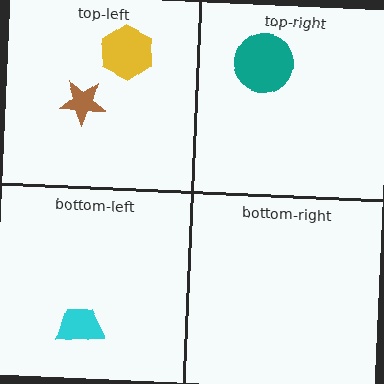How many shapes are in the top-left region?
2.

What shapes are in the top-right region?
The teal circle.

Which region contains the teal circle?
The top-right region.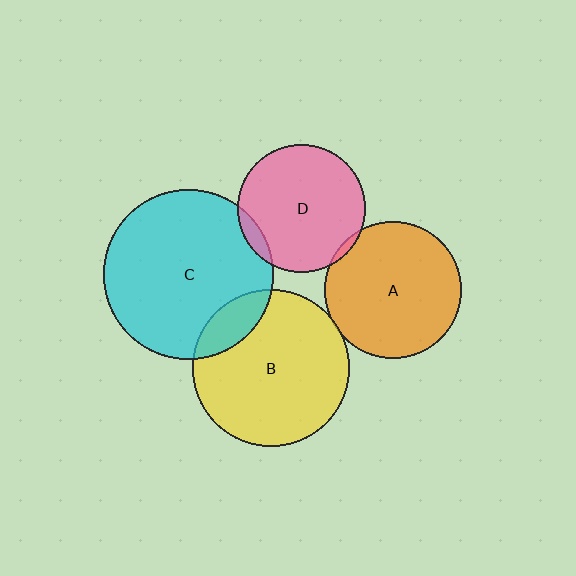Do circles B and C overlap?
Yes.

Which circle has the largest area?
Circle C (cyan).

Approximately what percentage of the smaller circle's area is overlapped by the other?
Approximately 15%.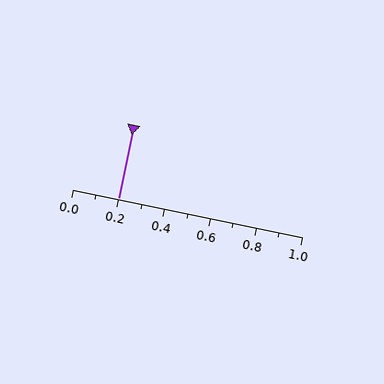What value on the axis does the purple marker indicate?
The marker indicates approximately 0.2.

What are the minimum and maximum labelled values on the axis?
The axis runs from 0.0 to 1.0.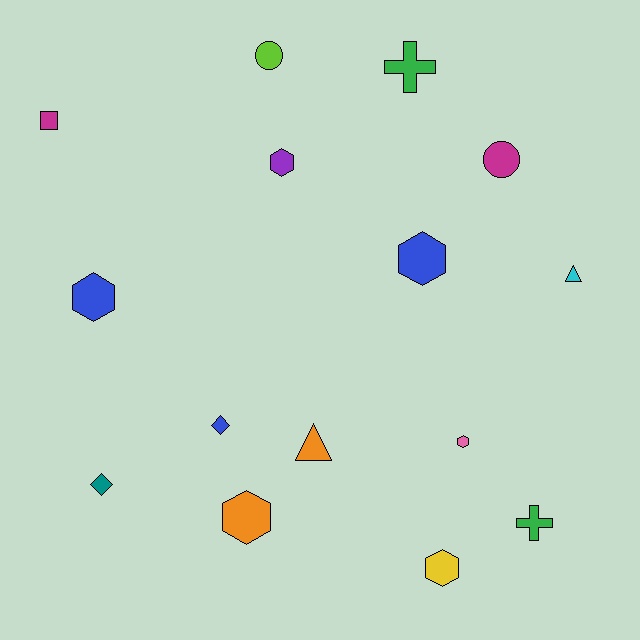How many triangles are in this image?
There are 2 triangles.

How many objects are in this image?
There are 15 objects.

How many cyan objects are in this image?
There is 1 cyan object.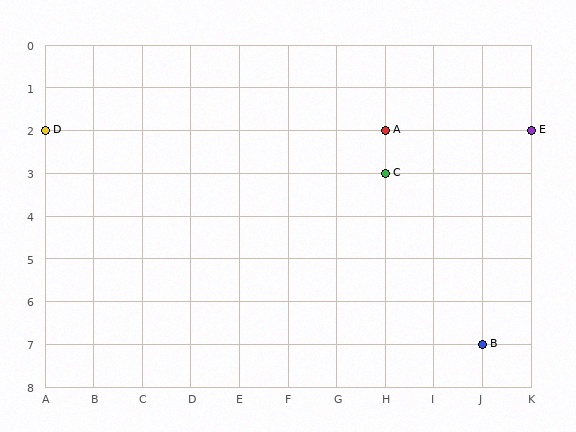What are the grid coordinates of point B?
Point B is at grid coordinates (J, 7).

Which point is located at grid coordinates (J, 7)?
Point B is at (J, 7).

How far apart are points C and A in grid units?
Points C and A are 1 row apart.